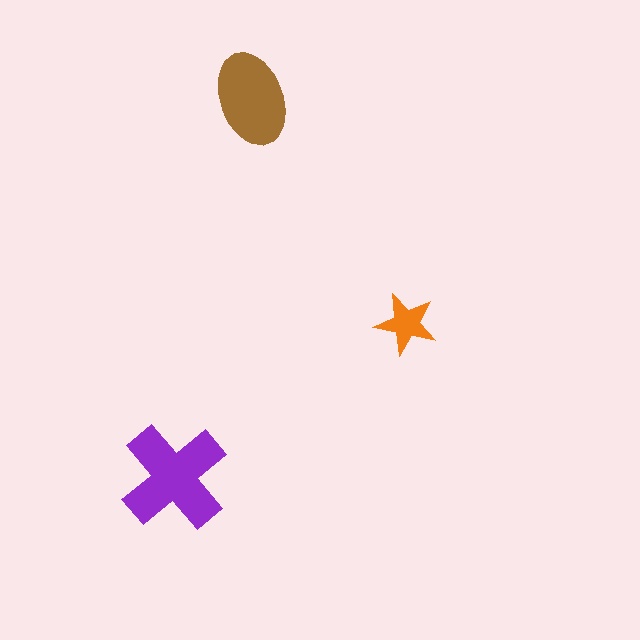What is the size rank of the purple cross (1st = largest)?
1st.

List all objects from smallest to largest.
The orange star, the brown ellipse, the purple cross.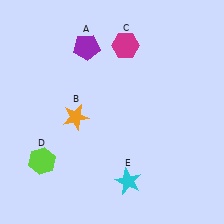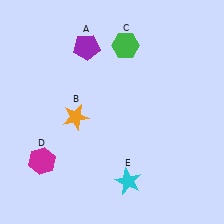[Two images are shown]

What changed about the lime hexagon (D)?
In Image 1, D is lime. In Image 2, it changed to magenta.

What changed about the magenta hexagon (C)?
In Image 1, C is magenta. In Image 2, it changed to green.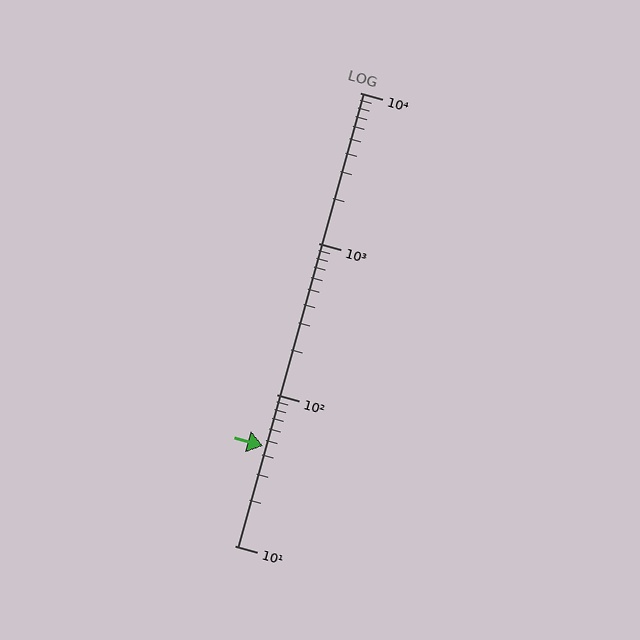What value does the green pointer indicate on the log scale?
The pointer indicates approximately 46.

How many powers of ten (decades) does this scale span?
The scale spans 3 decades, from 10 to 10000.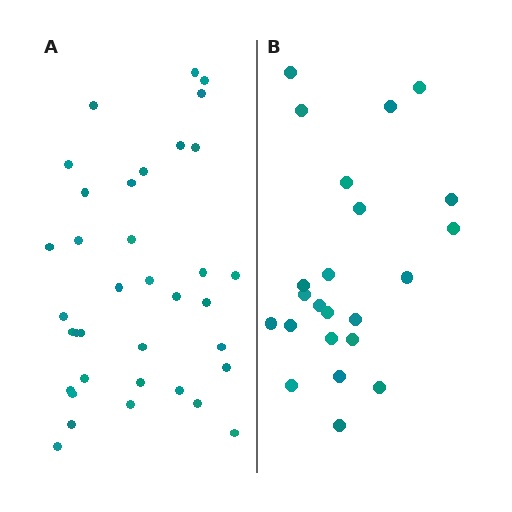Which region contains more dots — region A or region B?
Region A (the left region) has more dots.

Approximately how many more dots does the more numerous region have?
Region A has approximately 15 more dots than region B.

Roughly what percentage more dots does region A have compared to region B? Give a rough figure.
About 55% more.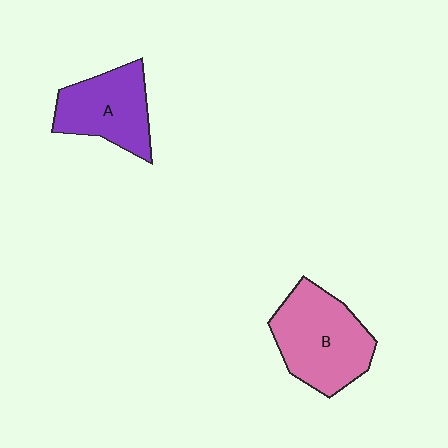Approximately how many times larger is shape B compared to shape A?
Approximately 1.2 times.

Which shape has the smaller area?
Shape A (purple).